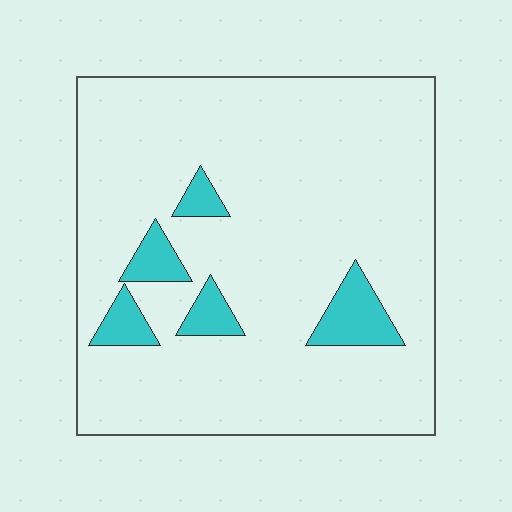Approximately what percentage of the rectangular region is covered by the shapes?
Approximately 10%.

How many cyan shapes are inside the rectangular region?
5.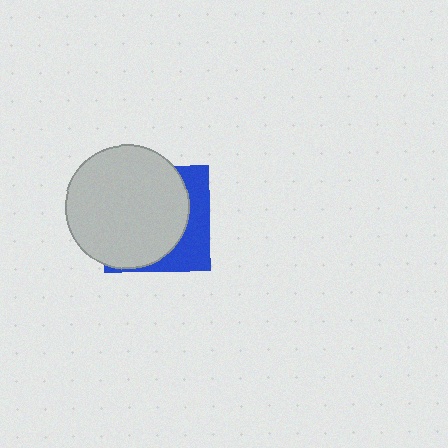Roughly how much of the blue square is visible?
A small part of it is visible (roughly 31%).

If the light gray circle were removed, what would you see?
You would see the complete blue square.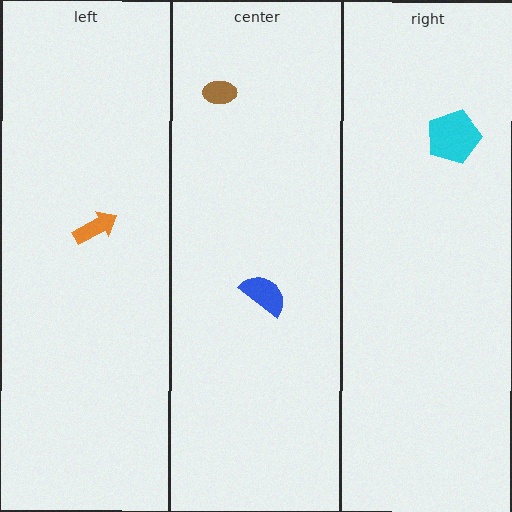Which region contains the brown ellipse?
The center region.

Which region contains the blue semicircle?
The center region.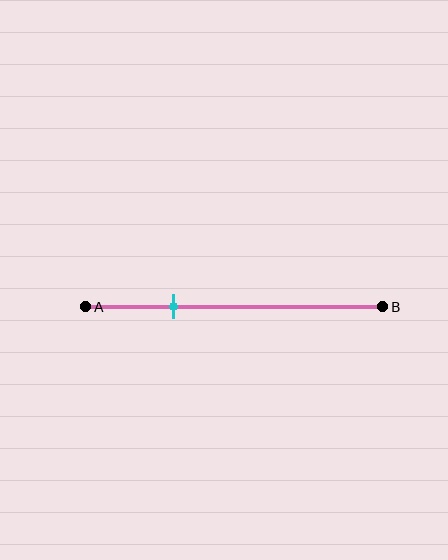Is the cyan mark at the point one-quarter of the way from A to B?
No, the mark is at about 30% from A, not at the 25% one-quarter point.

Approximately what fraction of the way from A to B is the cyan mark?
The cyan mark is approximately 30% of the way from A to B.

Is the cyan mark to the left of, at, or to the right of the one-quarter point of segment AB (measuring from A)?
The cyan mark is to the right of the one-quarter point of segment AB.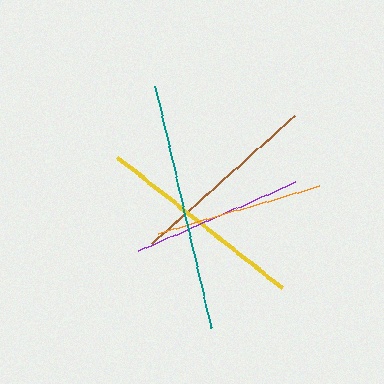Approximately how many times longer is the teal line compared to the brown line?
The teal line is approximately 1.3 times the length of the brown line.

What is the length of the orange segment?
The orange segment is approximately 169 pixels long.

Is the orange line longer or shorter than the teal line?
The teal line is longer than the orange line.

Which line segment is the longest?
The teal line is the longest at approximately 249 pixels.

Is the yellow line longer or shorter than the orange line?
The yellow line is longer than the orange line.